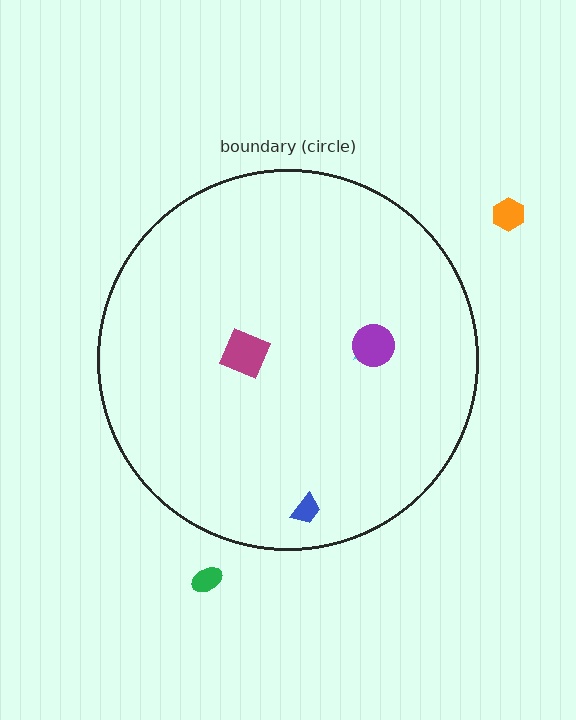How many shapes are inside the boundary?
4 inside, 2 outside.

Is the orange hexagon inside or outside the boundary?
Outside.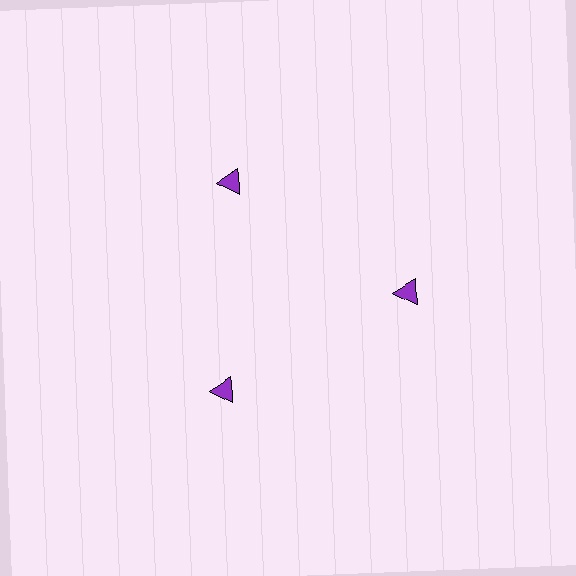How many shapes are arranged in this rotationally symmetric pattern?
There are 3 shapes, arranged in 3 groups of 1.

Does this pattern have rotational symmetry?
Yes, this pattern has 3-fold rotational symmetry. It looks the same after rotating 120 degrees around the center.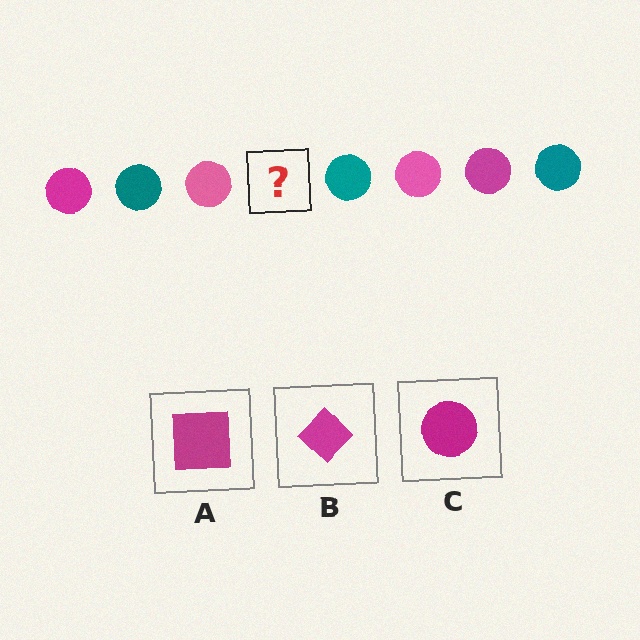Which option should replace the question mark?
Option C.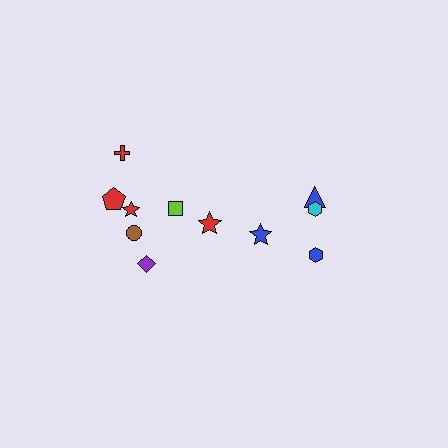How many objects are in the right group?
There are 4 objects.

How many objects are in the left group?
There are 7 objects.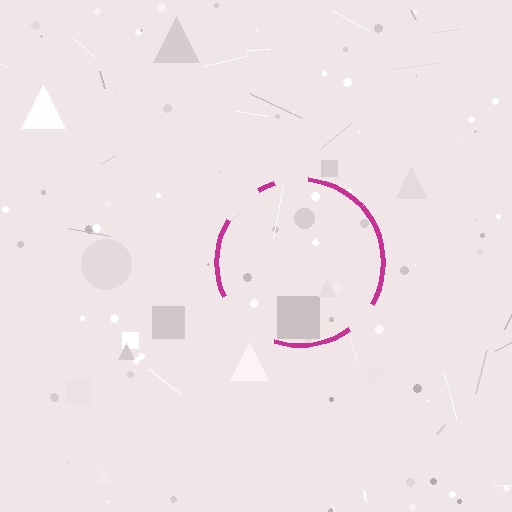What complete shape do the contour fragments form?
The contour fragments form a circle.